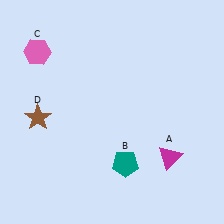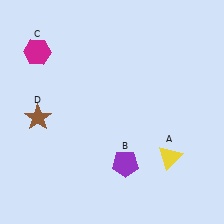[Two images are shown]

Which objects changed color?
A changed from magenta to yellow. B changed from teal to purple. C changed from pink to magenta.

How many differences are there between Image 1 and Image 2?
There are 3 differences between the two images.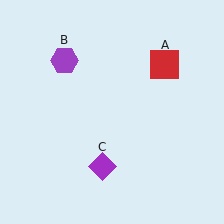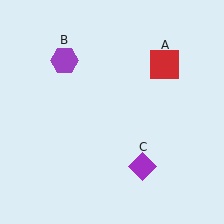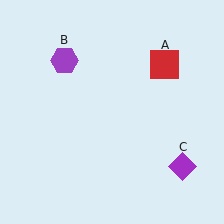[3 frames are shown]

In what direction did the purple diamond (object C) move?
The purple diamond (object C) moved right.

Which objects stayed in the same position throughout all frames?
Red square (object A) and purple hexagon (object B) remained stationary.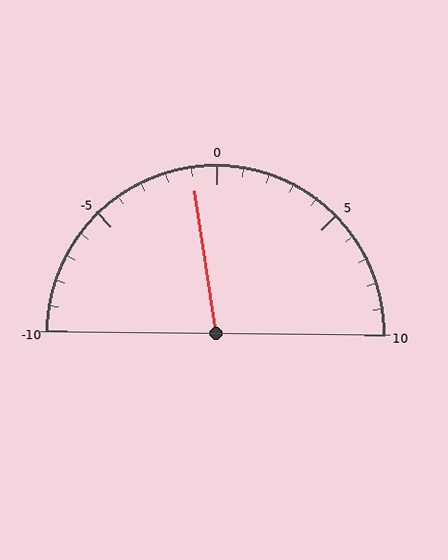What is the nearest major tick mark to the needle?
The nearest major tick mark is 0.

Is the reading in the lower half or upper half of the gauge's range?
The reading is in the lower half of the range (-10 to 10).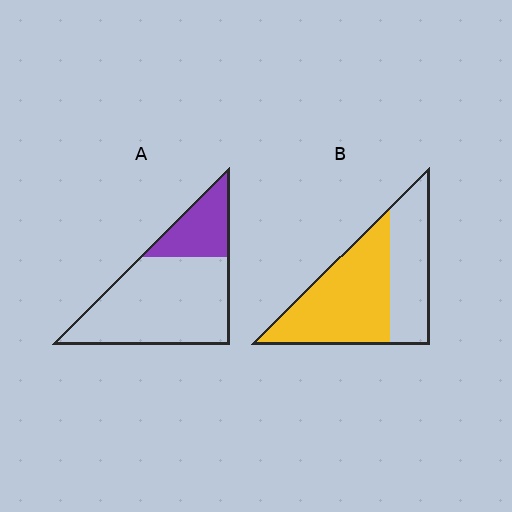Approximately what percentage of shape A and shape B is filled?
A is approximately 25% and B is approximately 60%.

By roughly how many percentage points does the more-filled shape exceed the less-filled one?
By roughly 35 percentage points (B over A).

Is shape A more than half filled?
No.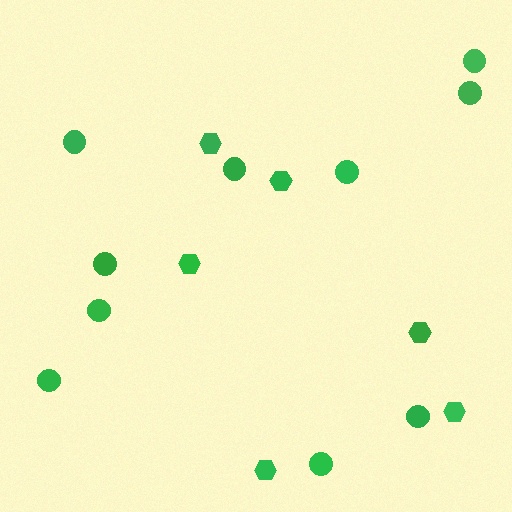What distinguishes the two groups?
There are 2 groups: one group of circles (10) and one group of hexagons (6).